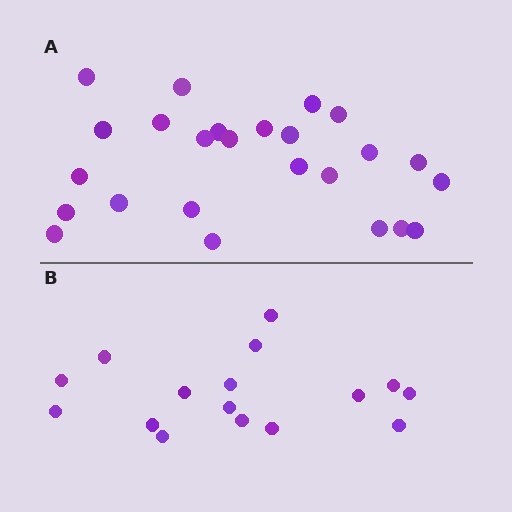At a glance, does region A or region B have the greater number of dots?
Region A (the top region) has more dots.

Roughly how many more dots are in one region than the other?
Region A has roughly 8 or so more dots than region B.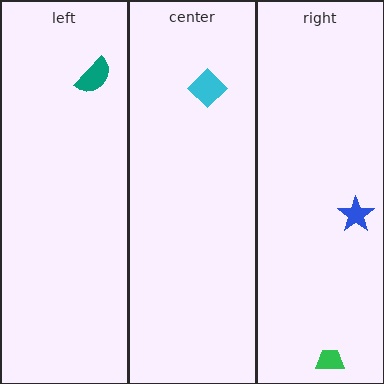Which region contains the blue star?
The right region.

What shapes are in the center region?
The cyan diamond.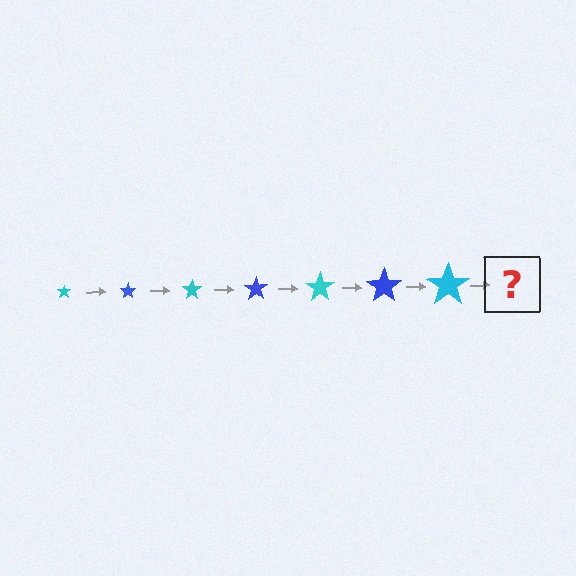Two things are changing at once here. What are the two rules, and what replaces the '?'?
The two rules are that the star grows larger each step and the color cycles through cyan and blue. The '?' should be a blue star, larger than the previous one.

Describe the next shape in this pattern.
It should be a blue star, larger than the previous one.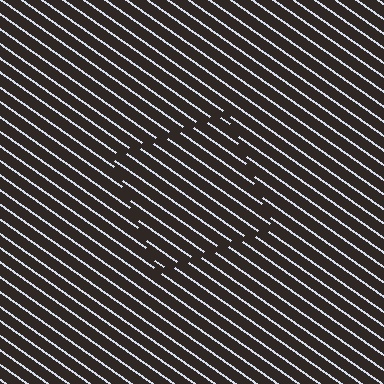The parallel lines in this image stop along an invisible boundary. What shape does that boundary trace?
An illusory square. The interior of the shape contains the same grating, shifted by half a period — the contour is defined by the phase discontinuity where line-ends from the inner and outer gratings abut.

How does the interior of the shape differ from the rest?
The interior of the shape contains the same grating, shifted by half a period — the contour is defined by the phase discontinuity where line-ends from the inner and outer gratings abut.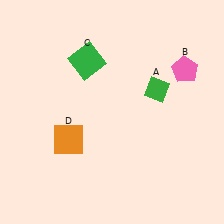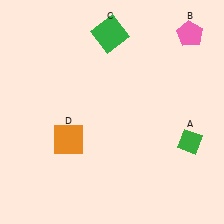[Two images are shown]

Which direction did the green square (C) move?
The green square (C) moved up.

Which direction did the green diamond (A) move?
The green diamond (A) moved down.